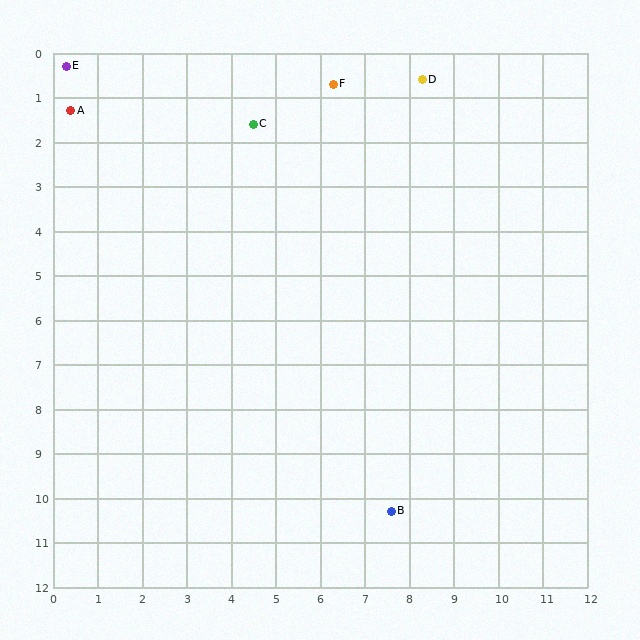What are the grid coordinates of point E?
Point E is at approximately (0.3, 0.3).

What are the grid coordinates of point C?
Point C is at approximately (4.5, 1.6).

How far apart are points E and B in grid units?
Points E and B are about 12.4 grid units apart.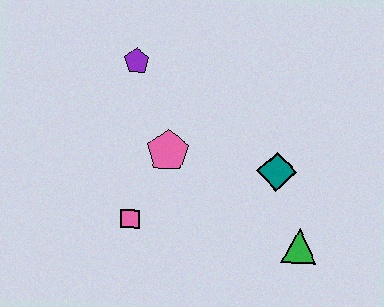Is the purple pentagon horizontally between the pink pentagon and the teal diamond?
No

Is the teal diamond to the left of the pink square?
No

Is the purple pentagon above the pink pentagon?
Yes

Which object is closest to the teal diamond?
The green triangle is closest to the teal diamond.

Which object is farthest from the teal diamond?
The purple pentagon is farthest from the teal diamond.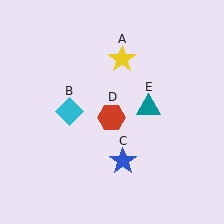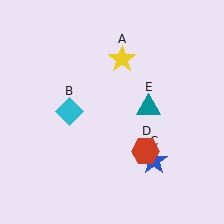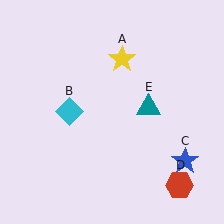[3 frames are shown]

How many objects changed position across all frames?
2 objects changed position: blue star (object C), red hexagon (object D).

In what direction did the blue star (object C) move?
The blue star (object C) moved right.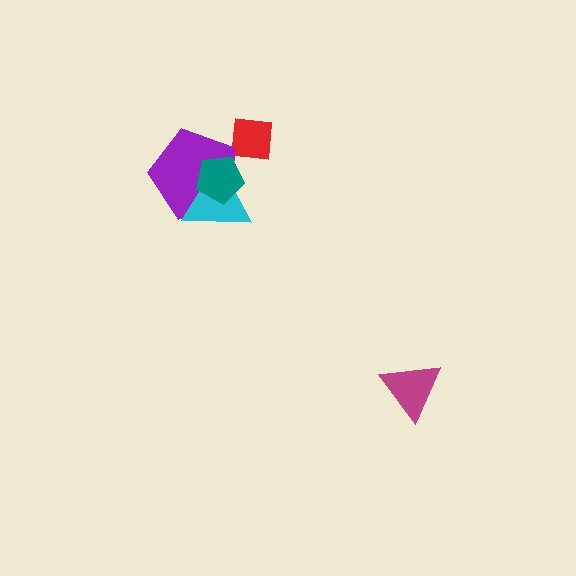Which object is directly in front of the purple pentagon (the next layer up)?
The cyan triangle is directly in front of the purple pentagon.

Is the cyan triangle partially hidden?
Yes, it is partially covered by another shape.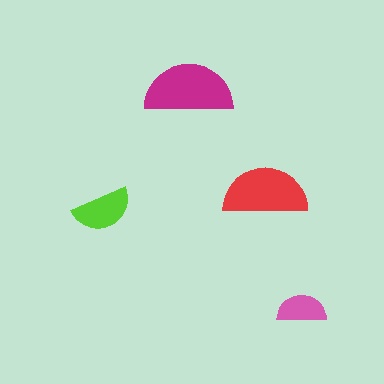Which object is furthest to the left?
The lime semicircle is leftmost.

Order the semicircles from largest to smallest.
the magenta one, the red one, the lime one, the pink one.